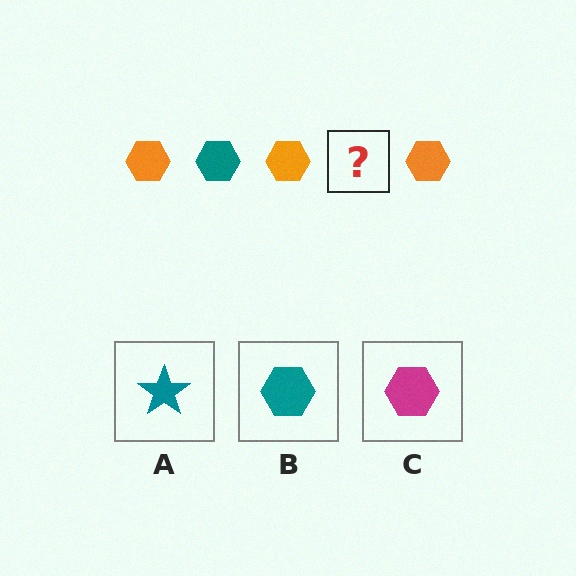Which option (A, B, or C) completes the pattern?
B.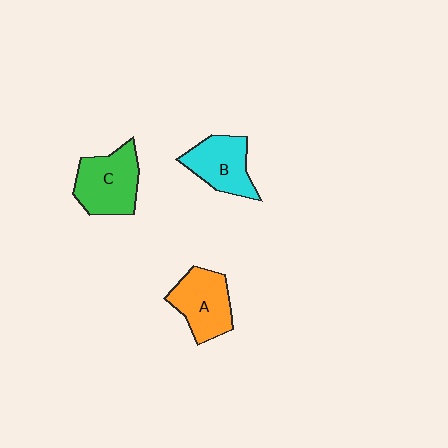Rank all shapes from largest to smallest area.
From largest to smallest: C (green), A (orange), B (cyan).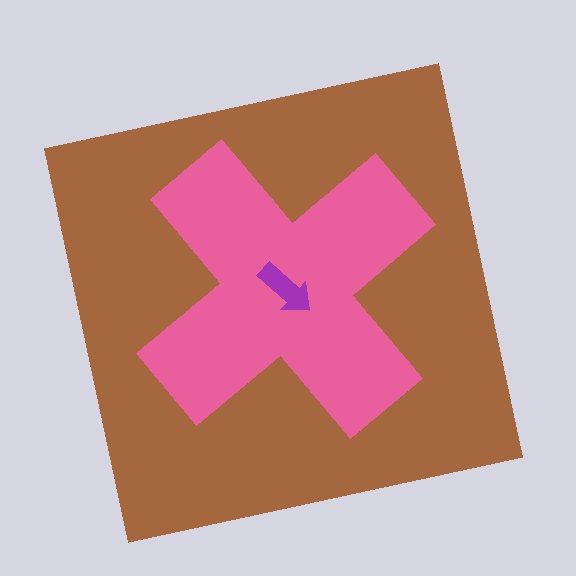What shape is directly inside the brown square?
The pink cross.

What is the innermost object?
The purple arrow.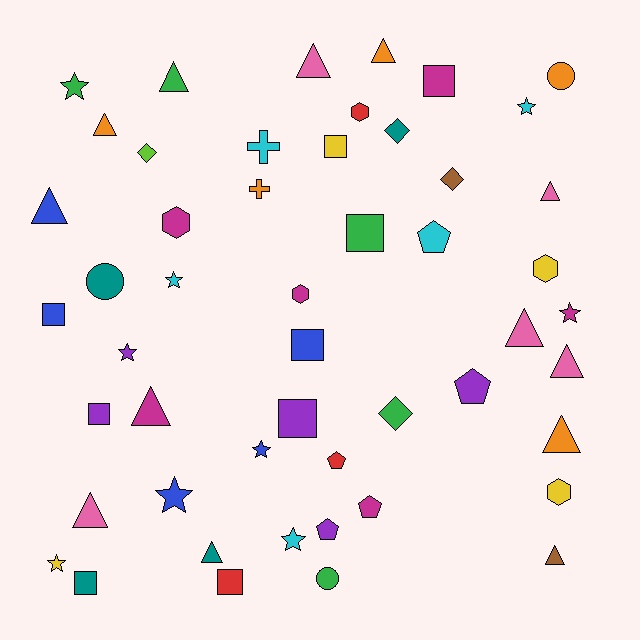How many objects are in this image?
There are 50 objects.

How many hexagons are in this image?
There are 5 hexagons.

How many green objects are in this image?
There are 5 green objects.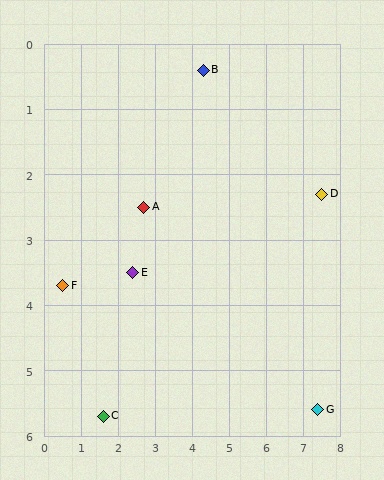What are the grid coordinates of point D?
Point D is at approximately (7.5, 2.3).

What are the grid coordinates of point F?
Point F is at approximately (0.5, 3.7).